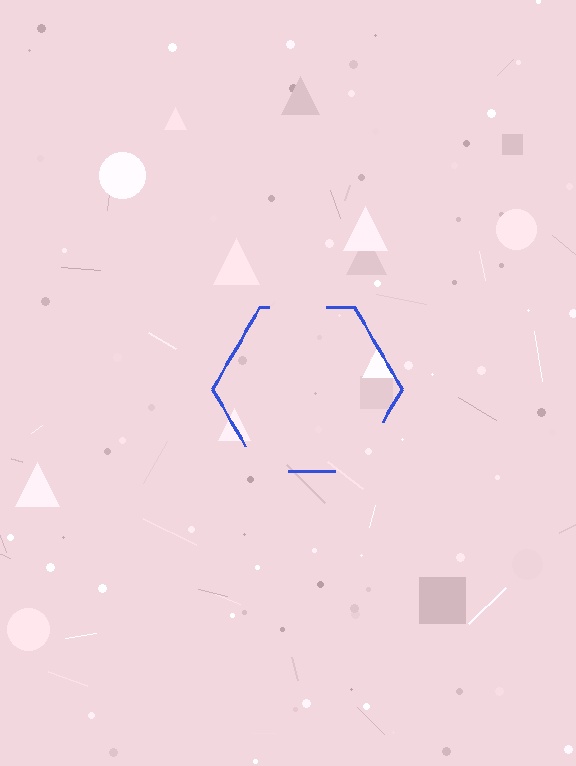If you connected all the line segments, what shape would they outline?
They would outline a hexagon.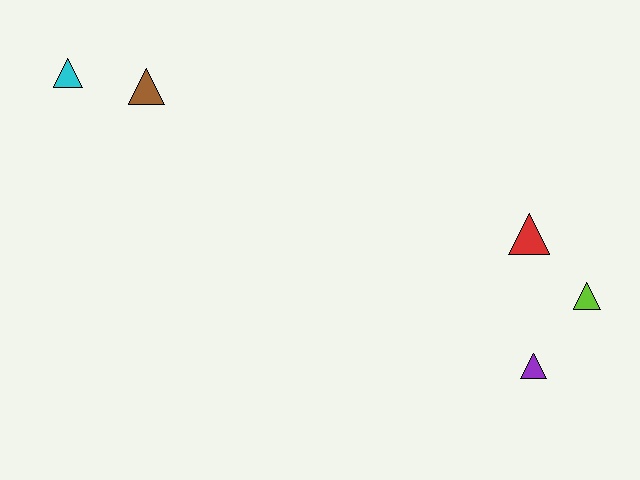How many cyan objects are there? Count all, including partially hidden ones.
There is 1 cyan object.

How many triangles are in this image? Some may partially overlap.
There are 5 triangles.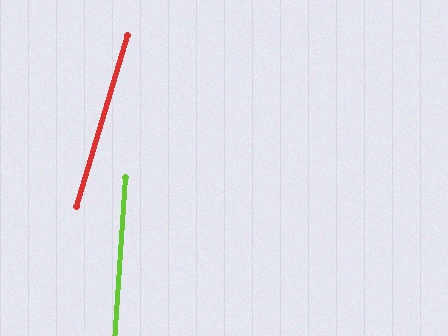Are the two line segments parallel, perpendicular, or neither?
Neither parallel nor perpendicular — they differ by about 13°.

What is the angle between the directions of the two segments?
Approximately 13 degrees.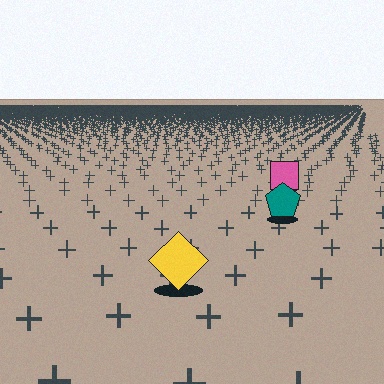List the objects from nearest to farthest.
From nearest to farthest: the yellow diamond, the teal pentagon, the pink square.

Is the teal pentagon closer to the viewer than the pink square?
Yes. The teal pentagon is closer — you can tell from the texture gradient: the ground texture is coarser near it.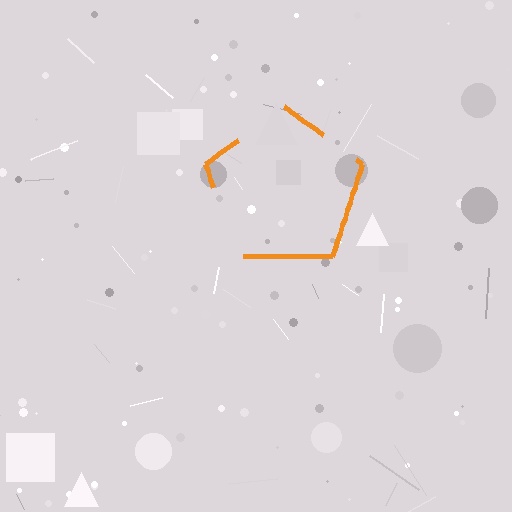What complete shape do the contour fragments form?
The contour fragments form a pentagon.